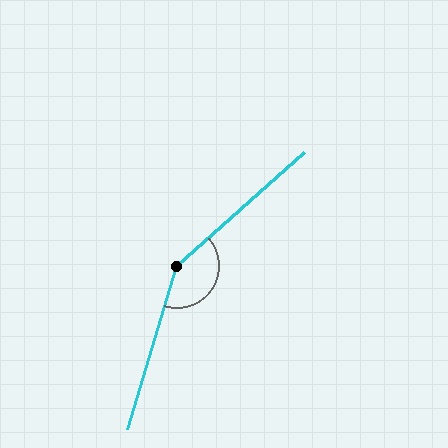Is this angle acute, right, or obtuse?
It is obtuse.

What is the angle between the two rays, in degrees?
Approximately 148 degrees.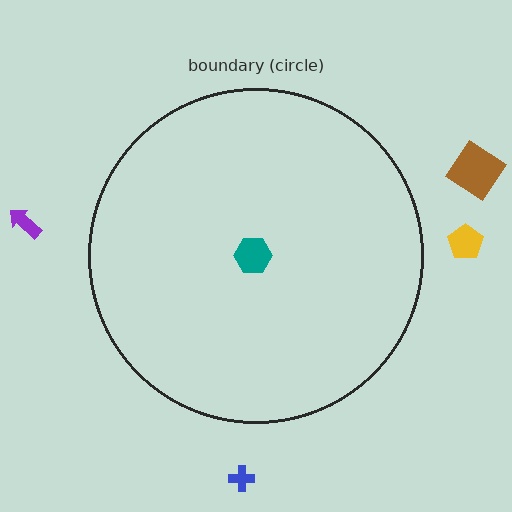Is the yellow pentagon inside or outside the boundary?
Outside.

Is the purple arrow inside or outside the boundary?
Outside.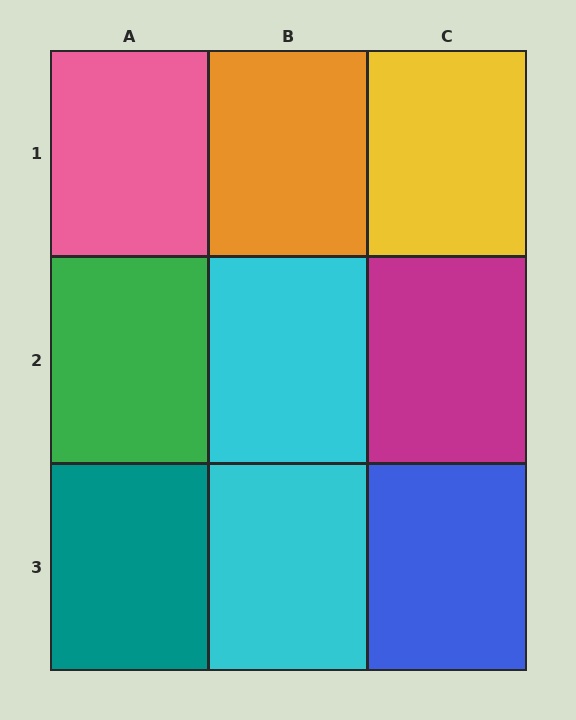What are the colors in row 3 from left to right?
Teal, cyan, blue.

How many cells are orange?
1 cell is orange.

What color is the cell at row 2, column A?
Green.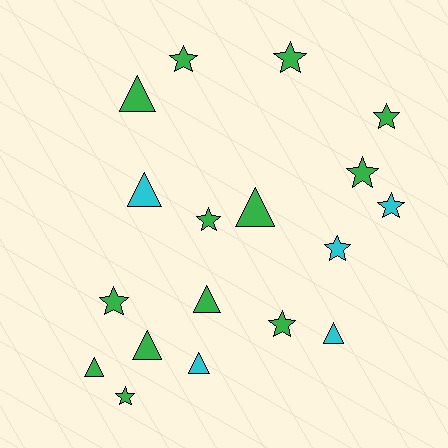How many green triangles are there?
There are 5 green triangles.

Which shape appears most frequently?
Star, with 10 objects.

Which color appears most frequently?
Green, with 13 objects.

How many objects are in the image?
There are 18 objects.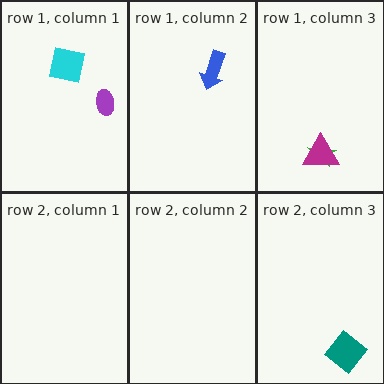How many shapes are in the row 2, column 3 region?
1.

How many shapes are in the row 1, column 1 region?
2.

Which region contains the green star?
The row 1, column 3 region.